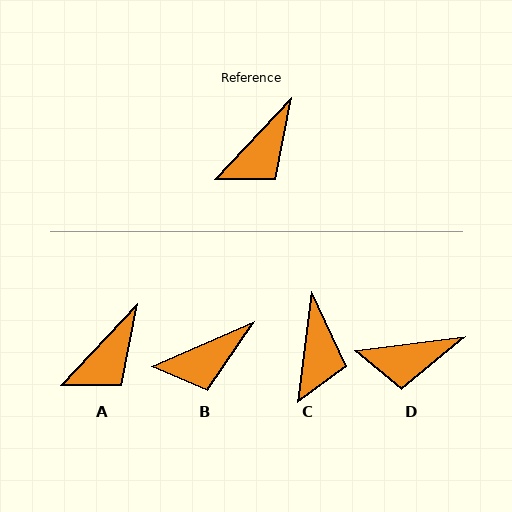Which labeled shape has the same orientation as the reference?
A.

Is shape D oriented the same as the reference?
No, it is off by about 39 degrees.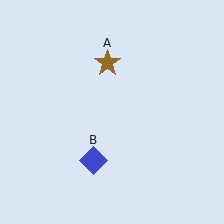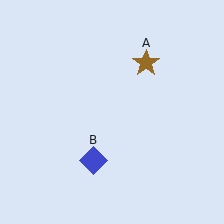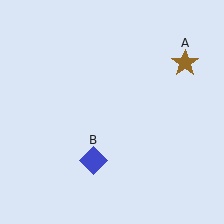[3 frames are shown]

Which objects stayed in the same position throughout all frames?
Blue diamond (object B) remained stationary.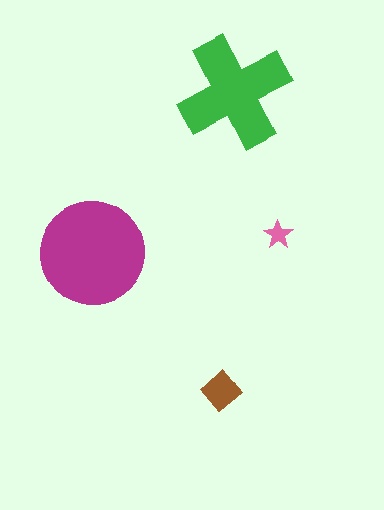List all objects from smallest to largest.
The pink star, the brown diamond, the green cross, the magenta circle.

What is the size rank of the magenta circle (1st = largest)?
1st.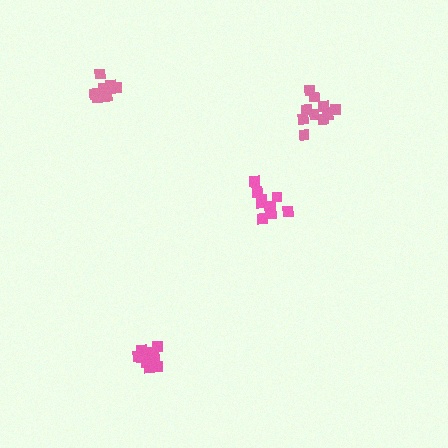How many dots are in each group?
Group 1: 14 dots, Group 2: 10 dots, Group 3: 11 dots, Group 4: 10 dots (45 total).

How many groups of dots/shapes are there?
There are 4 groups.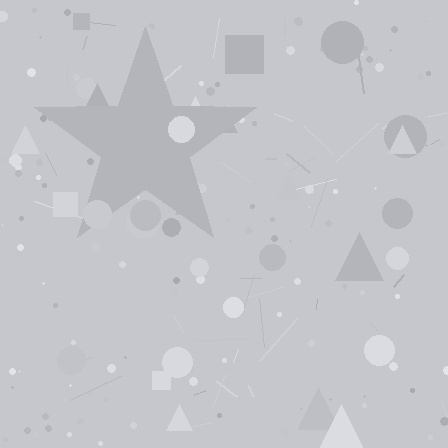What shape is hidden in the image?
A star is hidden in the image.